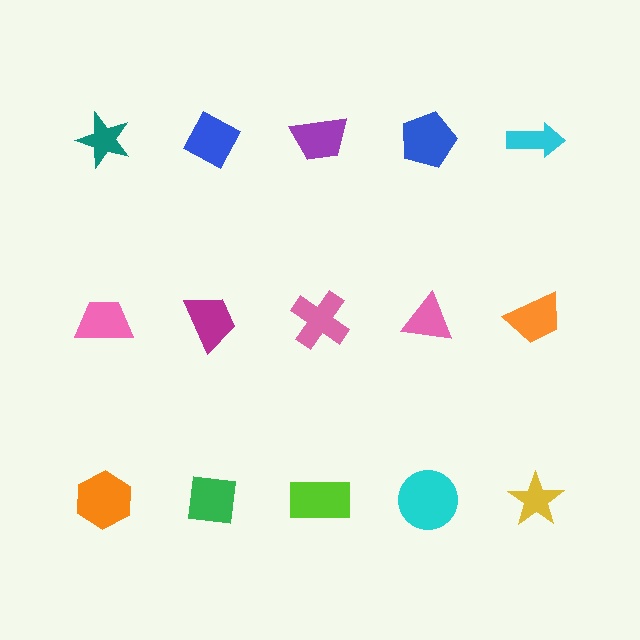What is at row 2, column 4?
A pink triangle.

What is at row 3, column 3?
A lime rectangle.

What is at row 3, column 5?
A yellow star.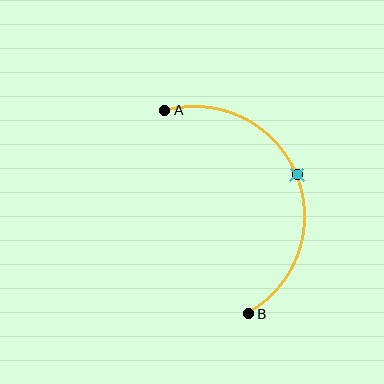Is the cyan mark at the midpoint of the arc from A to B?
Yes. The cyan mark lies on the arc at equal arc-length from both A and B — it is the arc midpoint.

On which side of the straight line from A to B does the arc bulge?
The arc bulges to the right of the straight line connecting A and B.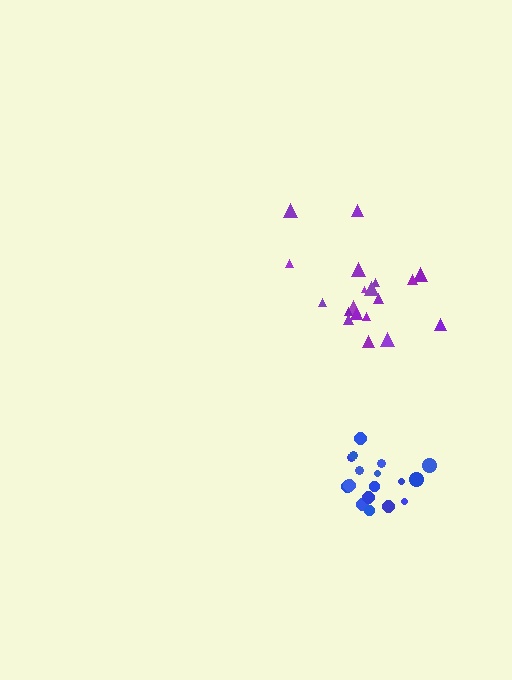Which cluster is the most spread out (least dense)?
Purple.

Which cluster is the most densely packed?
Blue.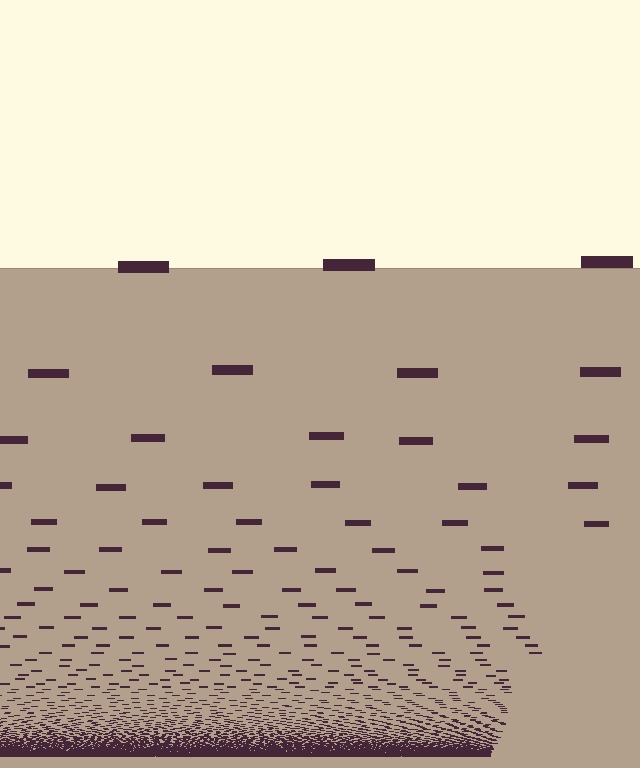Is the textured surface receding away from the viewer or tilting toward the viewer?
The surface appears to tilt toward the viewer. Texture elements get larger and sparser toward the top.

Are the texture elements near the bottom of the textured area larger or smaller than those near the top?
Smaller. The gradient is inverted — elements near the bottom are smaller and denser.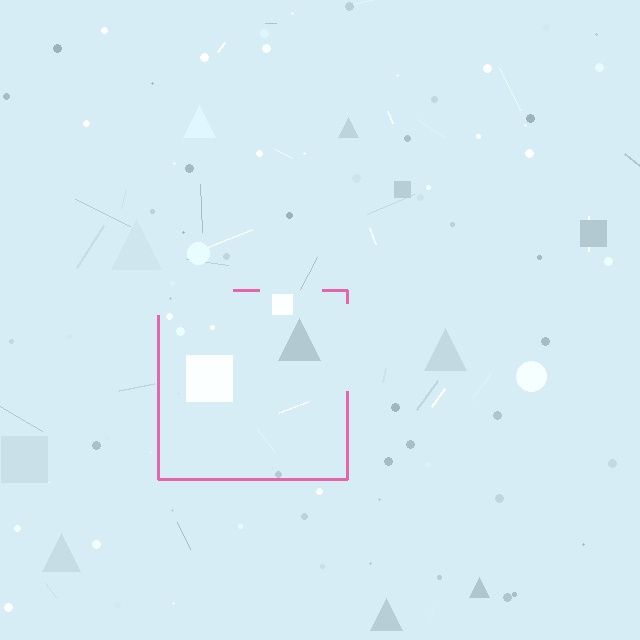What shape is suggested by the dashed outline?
The dashed outline suggests a square.